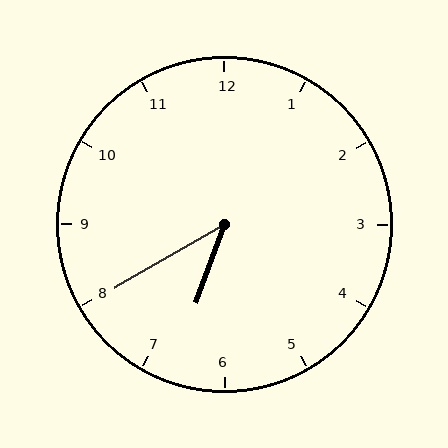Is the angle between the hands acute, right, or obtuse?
It is acute.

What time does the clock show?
6:40.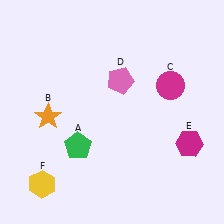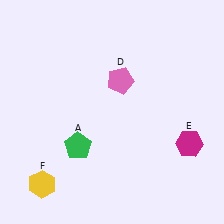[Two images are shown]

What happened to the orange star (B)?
The orange star (B) was removed in Image 2. It was in the bottom-left area of Image 1.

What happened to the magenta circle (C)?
The magenta circle (C) was removed in Image 2. It was in the top-right area of Image 1.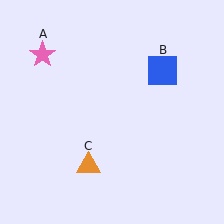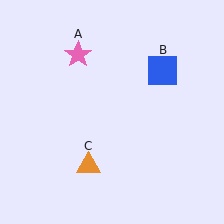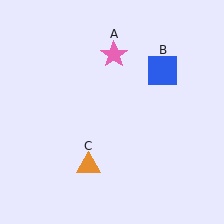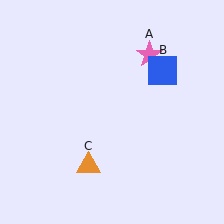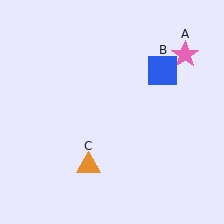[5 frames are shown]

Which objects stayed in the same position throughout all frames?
Blue square (object B) and orange triangle (object C) remained stationary.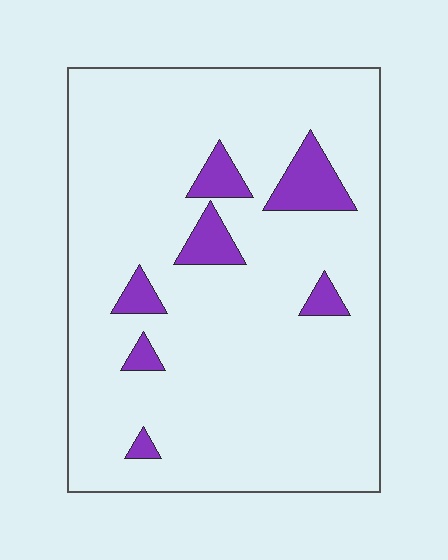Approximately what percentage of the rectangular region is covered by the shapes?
Approximately 10%.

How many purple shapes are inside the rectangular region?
7.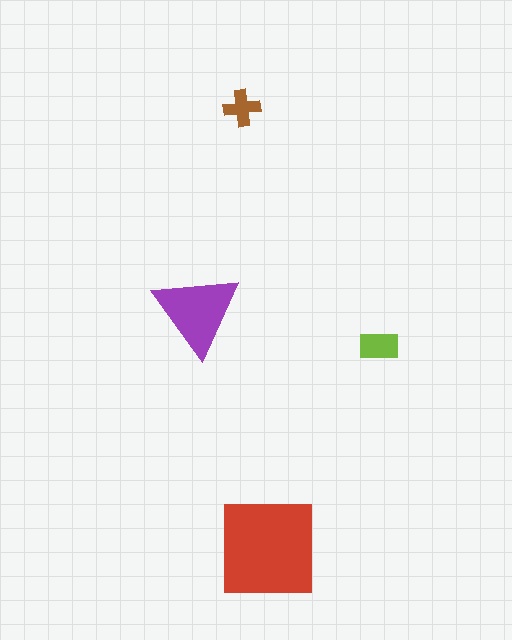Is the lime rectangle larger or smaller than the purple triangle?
Smaller.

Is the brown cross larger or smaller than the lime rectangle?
Smaller.